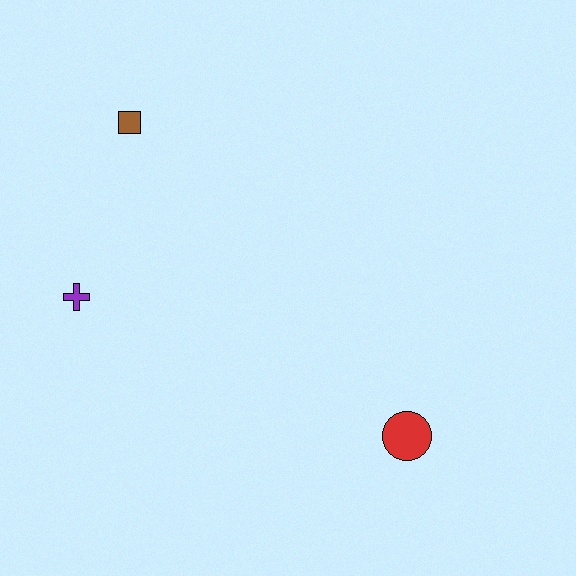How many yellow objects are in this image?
There are no yellow objects.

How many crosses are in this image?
There is 1 cross.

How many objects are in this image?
There are 3 objects.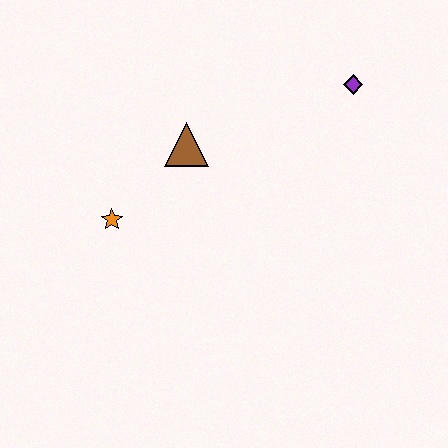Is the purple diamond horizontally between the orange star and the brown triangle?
No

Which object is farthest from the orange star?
The purple diamond is farthest from the orange star.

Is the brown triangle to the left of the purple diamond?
Yes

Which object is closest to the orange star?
The brown triangle is closest to the orange star.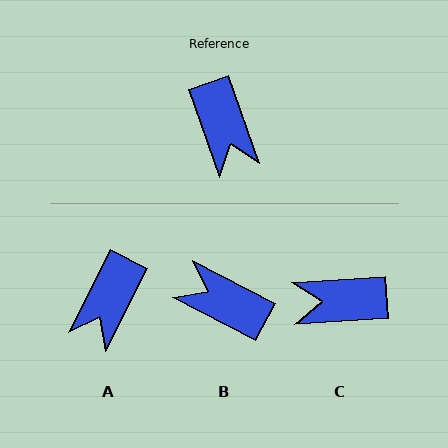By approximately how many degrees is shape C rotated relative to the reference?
Approximately 106 degrees clockwise.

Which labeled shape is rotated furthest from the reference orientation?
B, about 137 degrees away.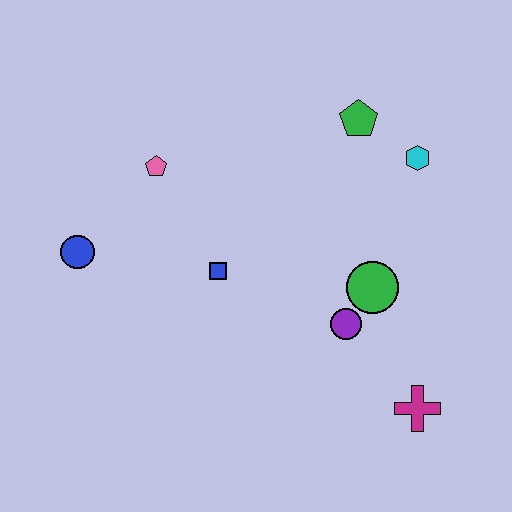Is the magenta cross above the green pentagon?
No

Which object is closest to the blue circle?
The pink pentagon is closest to the blue circle.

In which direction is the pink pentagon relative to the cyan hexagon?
The pink pentagon is to the left of the cyan hexagon.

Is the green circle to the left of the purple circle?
No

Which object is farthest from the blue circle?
The magenta cross is farthest from the blue circle.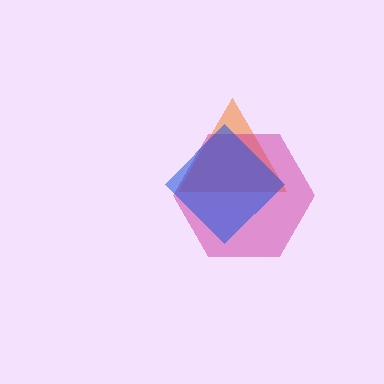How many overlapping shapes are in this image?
There are 3 overlapping shapes in the image.